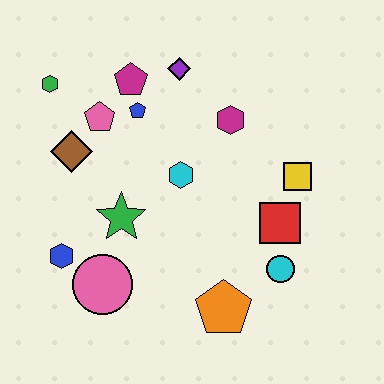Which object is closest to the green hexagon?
The pink pentagon is closest to the green hexagon.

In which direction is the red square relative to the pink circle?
The red square is to the right of the pink circle.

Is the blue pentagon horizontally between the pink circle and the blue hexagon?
No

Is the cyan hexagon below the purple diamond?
Yes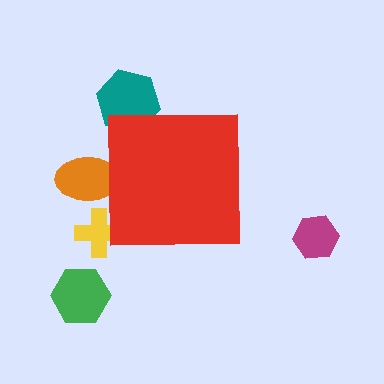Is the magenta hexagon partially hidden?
No, the magenta hexagon is fully visible.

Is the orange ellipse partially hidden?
Yes, the orange ellipse is partially hidden behind the red square.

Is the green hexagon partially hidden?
No, the green hexagon is fully visible.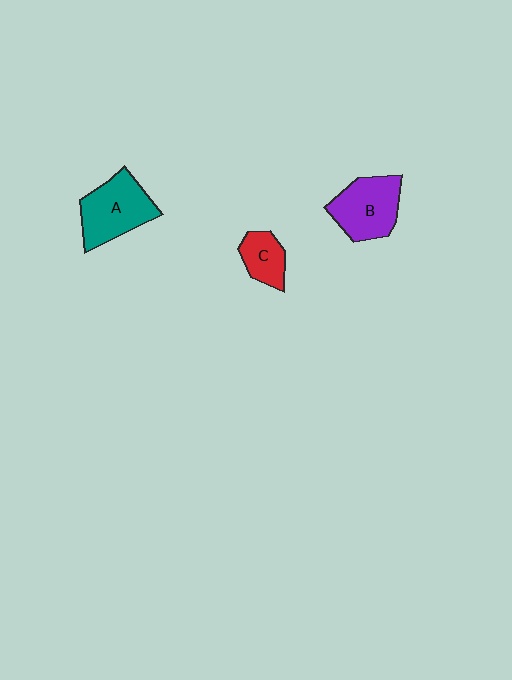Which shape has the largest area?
Shape A (teal).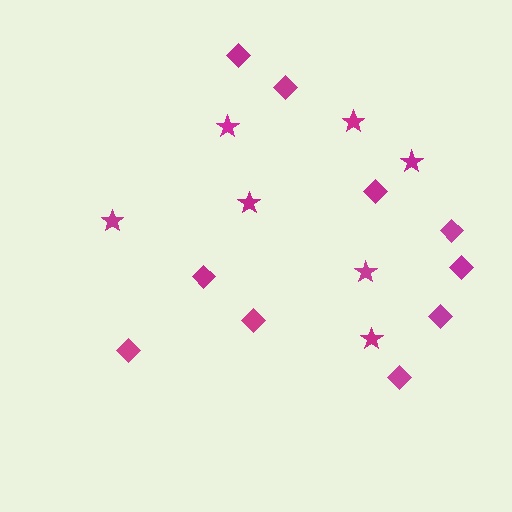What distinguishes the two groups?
There are 2 groups: one group of stars (7) and one group of diamonds (10).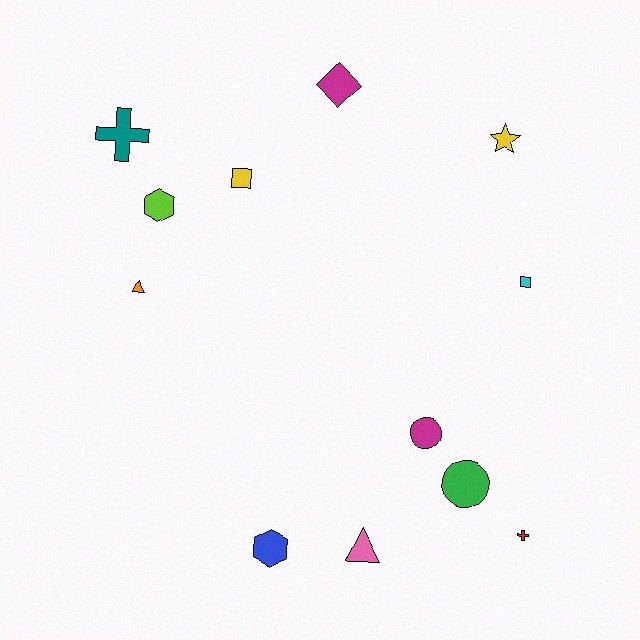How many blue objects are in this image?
There is 1 blue object.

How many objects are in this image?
There are 12 objects.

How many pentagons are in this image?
There are no pentagons.